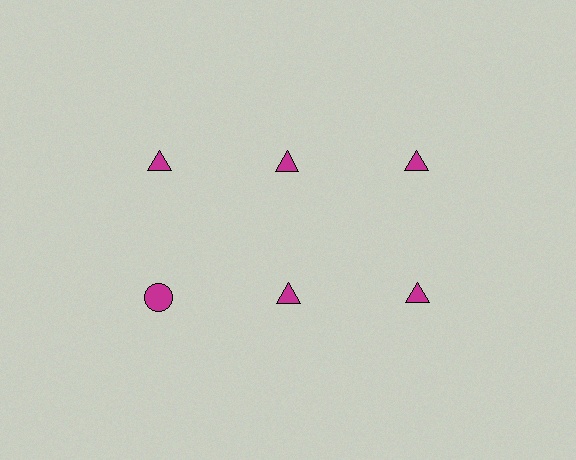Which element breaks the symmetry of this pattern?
The magenta circle in the second row, leftmost column breaks the symmetry. All other shapes are magenta triangles.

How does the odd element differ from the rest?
It has a different shape: circle instead of triangle.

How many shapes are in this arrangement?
There are 6 shapes arranged in a grid pattern.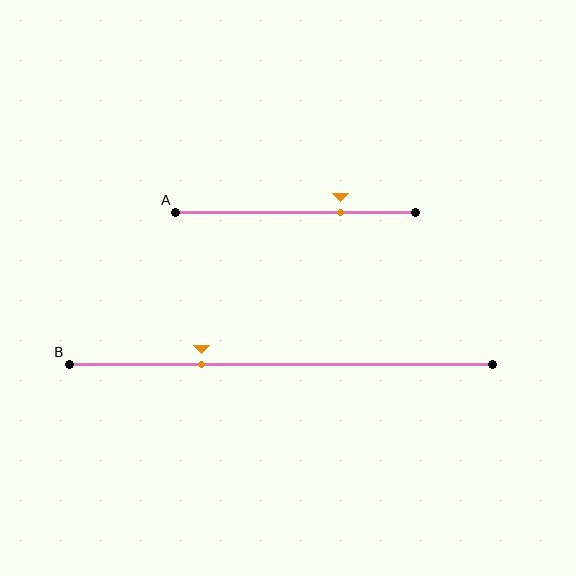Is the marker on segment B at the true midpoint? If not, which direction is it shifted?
No, the marker on segment B is shifted to the left by about 19% of the segment length.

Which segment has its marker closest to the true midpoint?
Segment B has its marker closest to the true midpoint.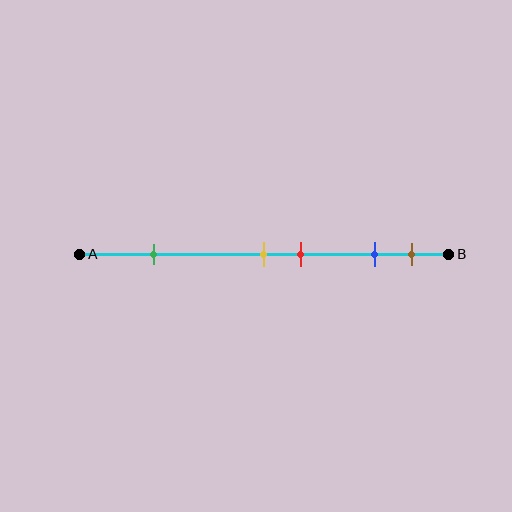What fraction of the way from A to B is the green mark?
The green mark is approximately 20% (0.2) of the way from A to B.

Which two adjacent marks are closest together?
The yellow and red marks are the closest adjacent pair.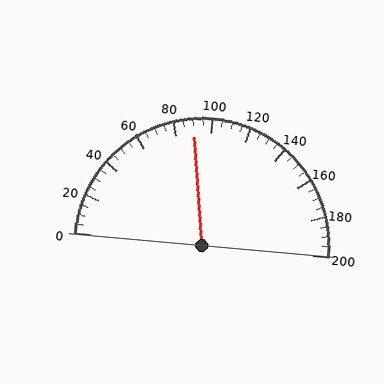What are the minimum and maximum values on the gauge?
The gauge ranges from 0 to 200.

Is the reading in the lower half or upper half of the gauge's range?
The reading is in the lower half of the range (0 to 200).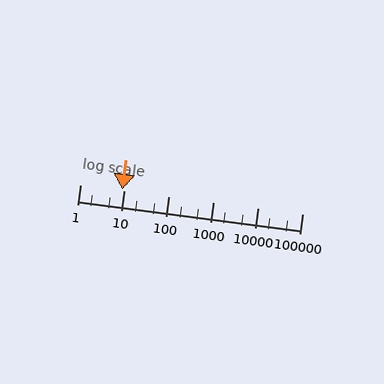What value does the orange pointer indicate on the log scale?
The pointer indicates approximately 9.1.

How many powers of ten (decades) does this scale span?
The scale spans 5 decades, from 1 to 100000.